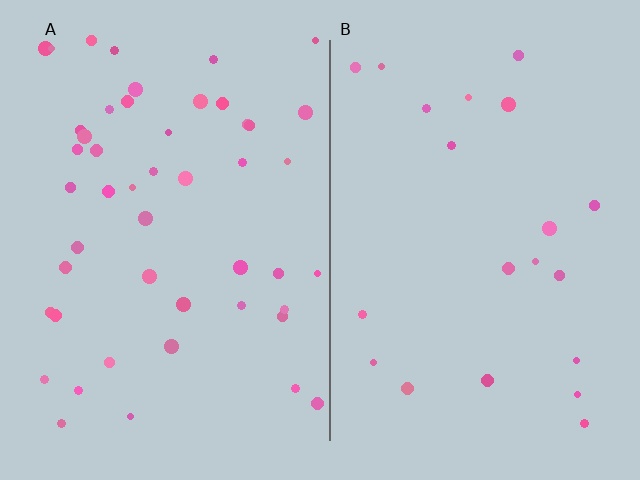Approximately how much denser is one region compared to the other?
Approximately 2.3× — region A over region B.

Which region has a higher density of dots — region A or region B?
A (the left).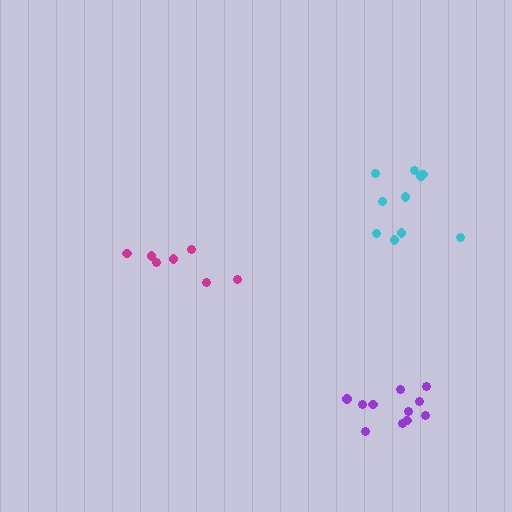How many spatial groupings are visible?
There are 3 spatial groupings.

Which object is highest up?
The cyan cluster is topmost.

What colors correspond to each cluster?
The clusters are colored: magenta, cyan, purple.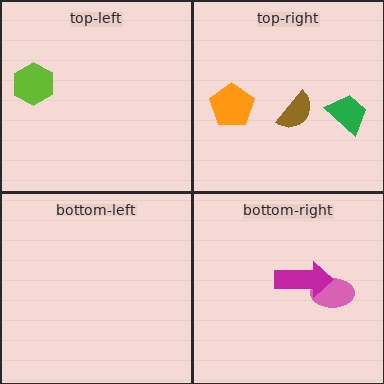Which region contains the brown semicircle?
The top-right region.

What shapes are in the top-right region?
The orange pentagon, the green trapezoid, the brown semicircle.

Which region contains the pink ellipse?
The bottom-right region.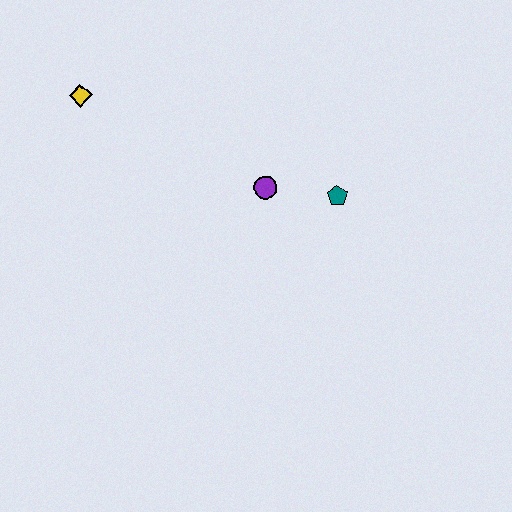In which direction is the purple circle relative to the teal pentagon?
The purple circle is to the left of the teal pentagon.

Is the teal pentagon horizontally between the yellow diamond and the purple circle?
No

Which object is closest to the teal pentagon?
The purple circle is closest to the teal pentagon.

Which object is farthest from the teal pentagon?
The yellow diamond is farthest from the teal pentagon.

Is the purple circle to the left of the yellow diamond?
No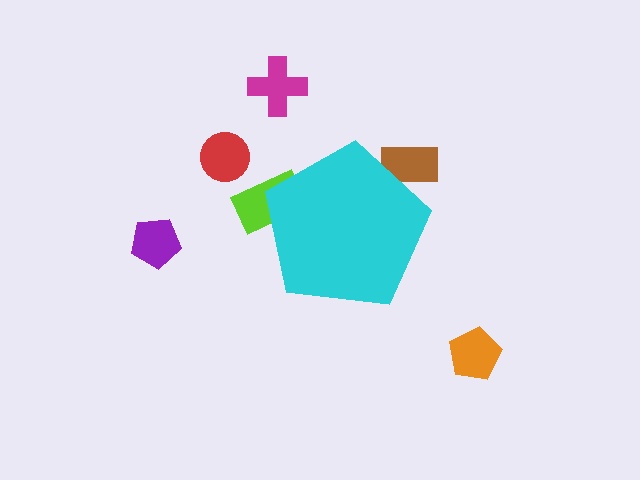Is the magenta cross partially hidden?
No, the magenta cross is fully visible.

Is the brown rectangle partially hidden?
Yes, the brown rectangle is partially hidden behind the cyan pentagon.